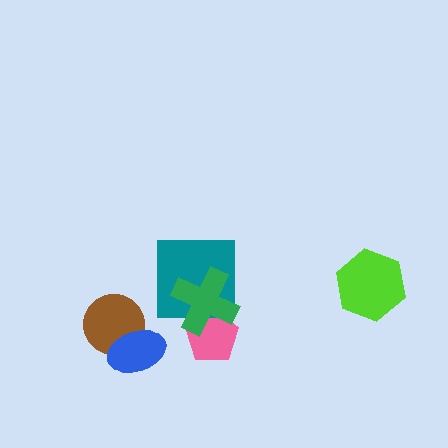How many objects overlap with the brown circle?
1 object overlaps with the brown circle.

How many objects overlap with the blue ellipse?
1 object overlaps with the blue ellipse.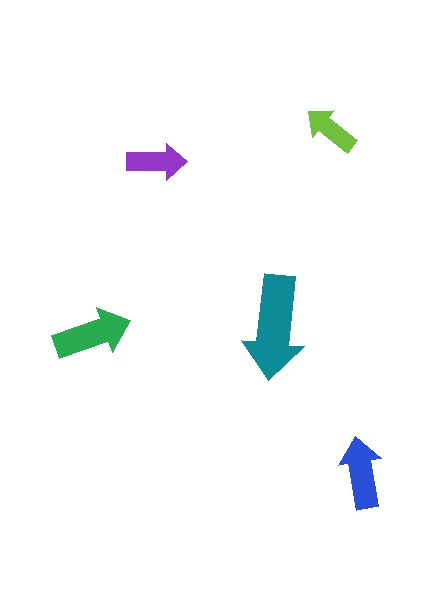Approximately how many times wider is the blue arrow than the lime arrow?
About 1.5 times wider.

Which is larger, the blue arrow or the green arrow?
The green one.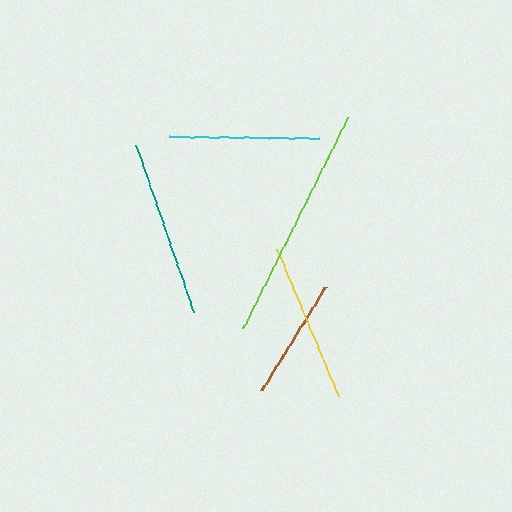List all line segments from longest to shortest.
From longest to shortest: lime, teal, yellow, cyan, brown.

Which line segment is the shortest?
The brown line is the shortest at approximately 122 pixels.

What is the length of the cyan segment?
The cyan segment is approximately 150 pixels long.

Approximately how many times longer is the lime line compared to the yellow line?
The lime line is approximately 1.5 times the length of the yellow line.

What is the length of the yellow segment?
The yellow segment is approximately 160 pixels long.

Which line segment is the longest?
The lime line is the longest at approximately 236 pixels.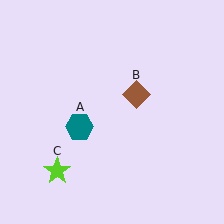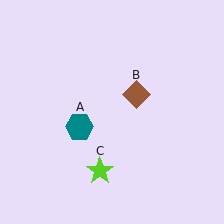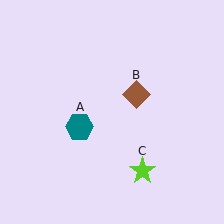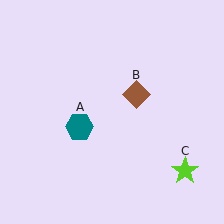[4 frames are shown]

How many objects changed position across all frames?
1 object changed position: lime star (object C).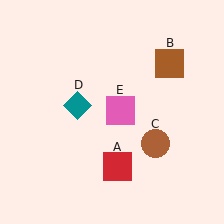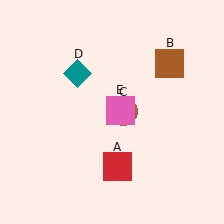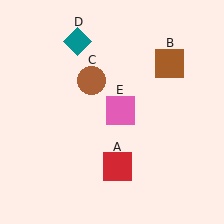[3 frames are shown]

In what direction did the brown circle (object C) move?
The brown circle (object C) moved up and to the left.